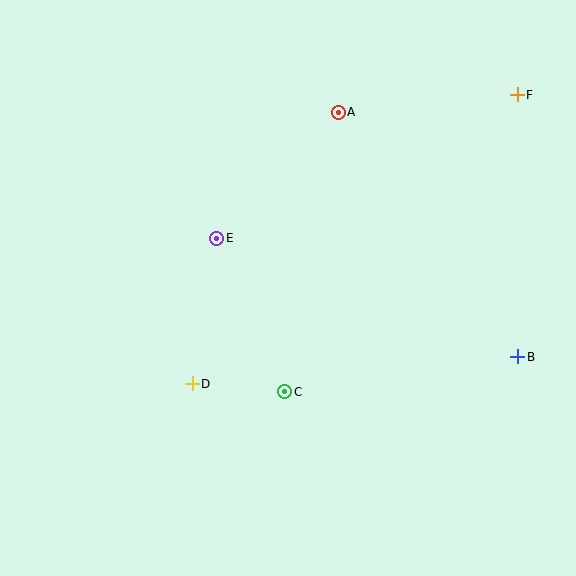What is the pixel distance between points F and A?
The distance between F and A is 180 pixels.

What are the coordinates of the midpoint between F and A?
The midpoint between F and A is at (428, 103).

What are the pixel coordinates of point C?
Point C is at (285, 392).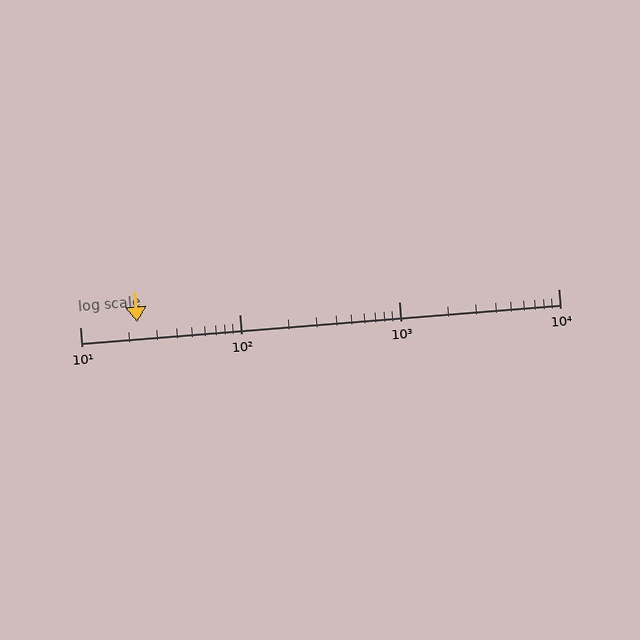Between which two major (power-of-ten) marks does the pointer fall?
The pointer is between 10 and 100.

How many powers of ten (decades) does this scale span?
The scale spans 3 decades, from 10 to 10000.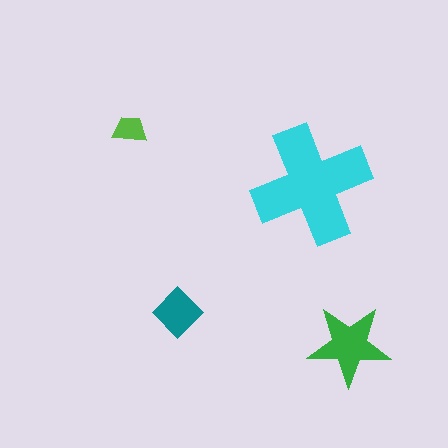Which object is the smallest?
The lime trapezoid.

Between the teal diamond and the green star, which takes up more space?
The green star.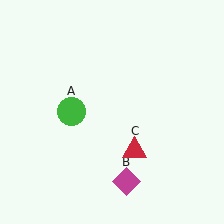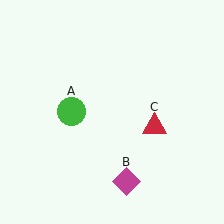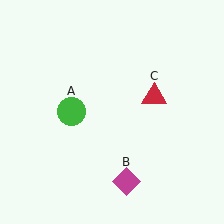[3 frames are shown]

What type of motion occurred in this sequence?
The red triangle (object C) rotated counterclockwise around the center of the scene.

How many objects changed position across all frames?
1 object changed position: red triangle (object C).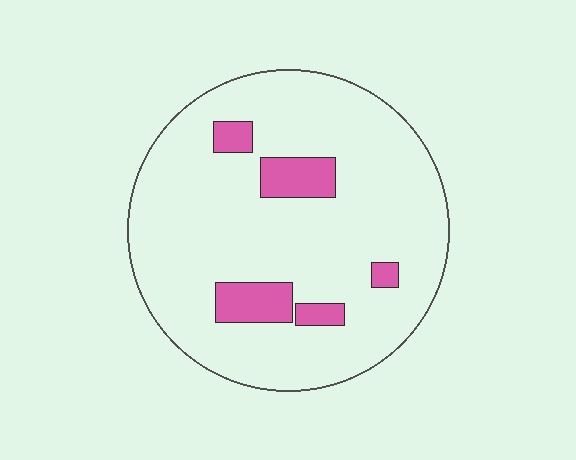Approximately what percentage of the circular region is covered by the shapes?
Approximately 10%.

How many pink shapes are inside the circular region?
5.